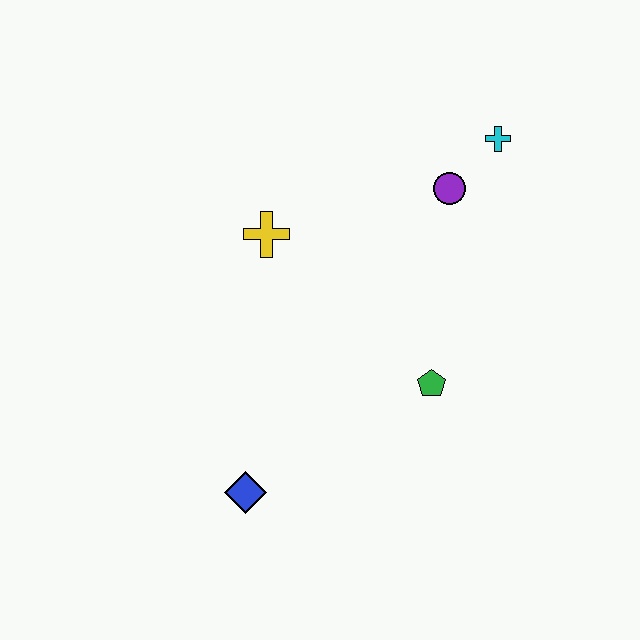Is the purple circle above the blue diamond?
Yes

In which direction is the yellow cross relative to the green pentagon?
The yellow cross is to the left of the green pentagon.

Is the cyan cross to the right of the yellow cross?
Yes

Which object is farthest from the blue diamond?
The cyan cross is farthest from the blue diamond.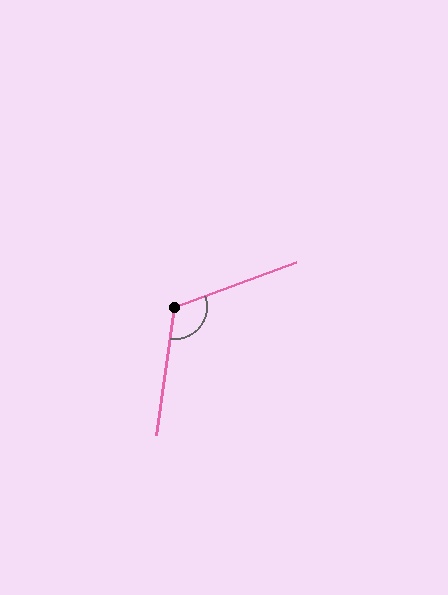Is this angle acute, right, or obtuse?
It is obtuse.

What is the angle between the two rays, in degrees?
Approximately 118 degrees.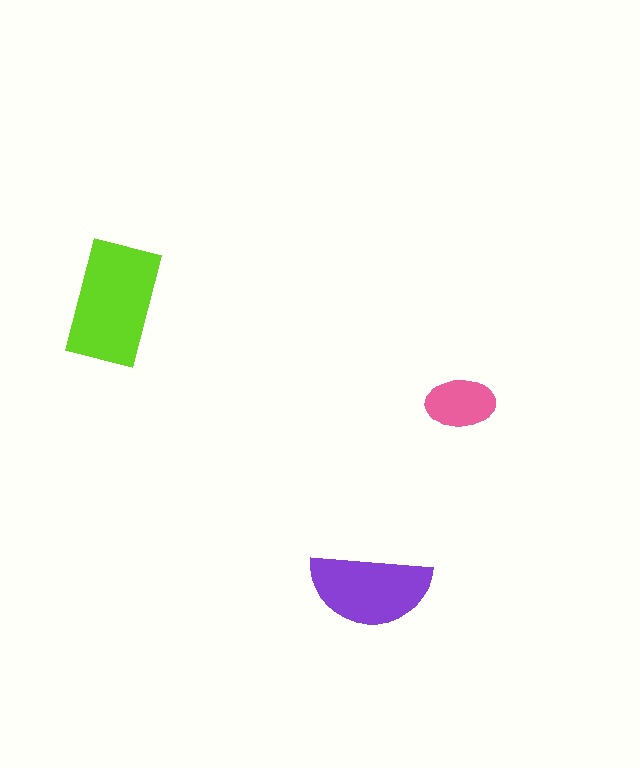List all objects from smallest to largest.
The pink ellipse, the purple semicircle, the lime rectangle.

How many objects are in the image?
There are 3 objects in the image.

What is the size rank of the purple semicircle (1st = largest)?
2nd.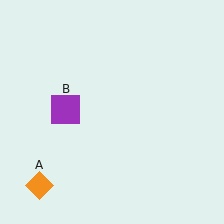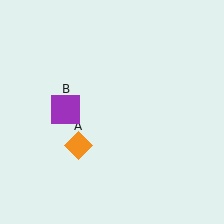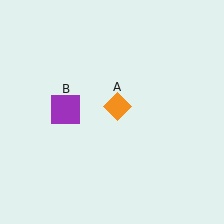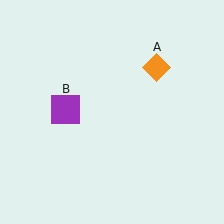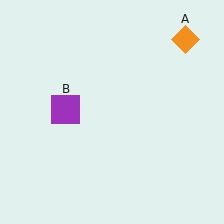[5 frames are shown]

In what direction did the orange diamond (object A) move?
The orange diamond (object A) moved up and to the right.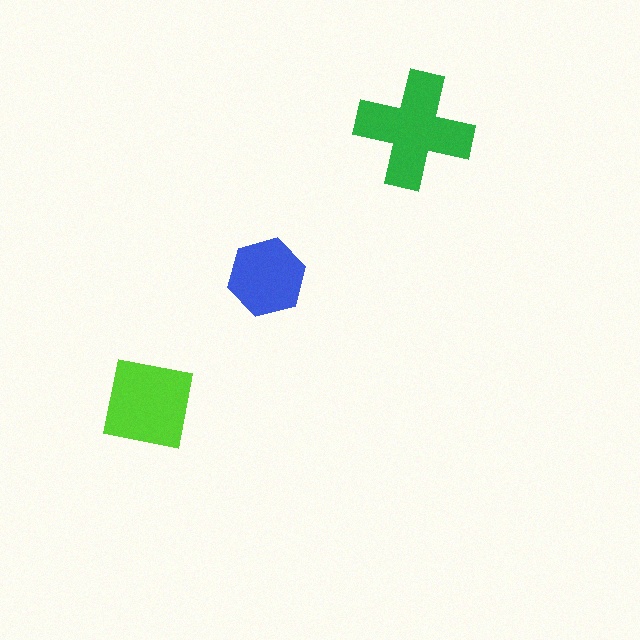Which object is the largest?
The green cross.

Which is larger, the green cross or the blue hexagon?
The green cross.